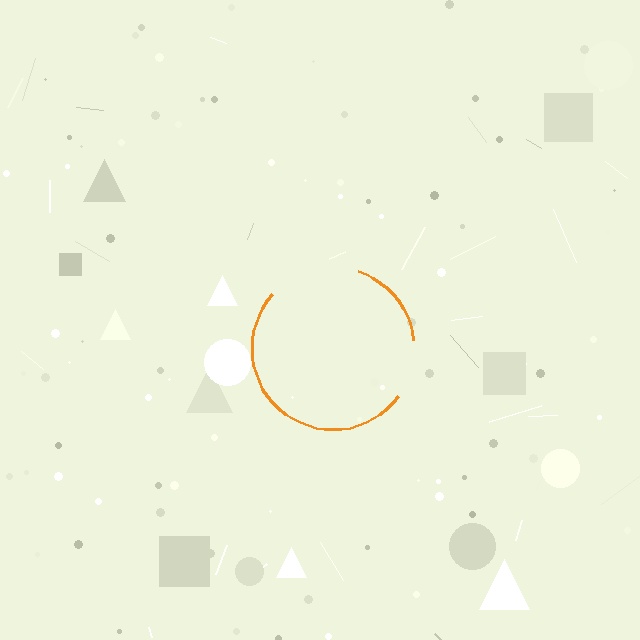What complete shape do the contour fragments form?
The contour fragments form a circle.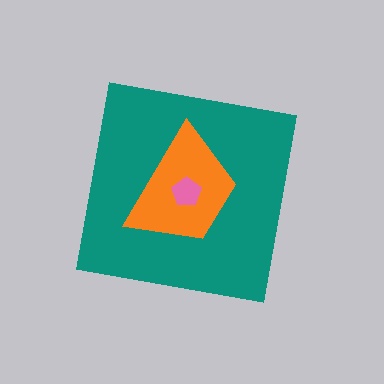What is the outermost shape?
The teal square.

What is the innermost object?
The pink pentagon.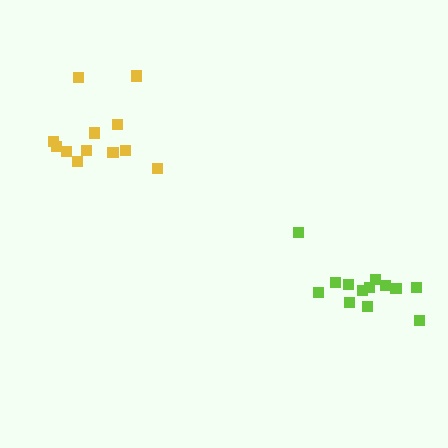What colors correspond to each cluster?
The clusters are colored: yellow, lime.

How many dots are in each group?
Group 1: 12 dots, Group 2: 13 dots (25 total).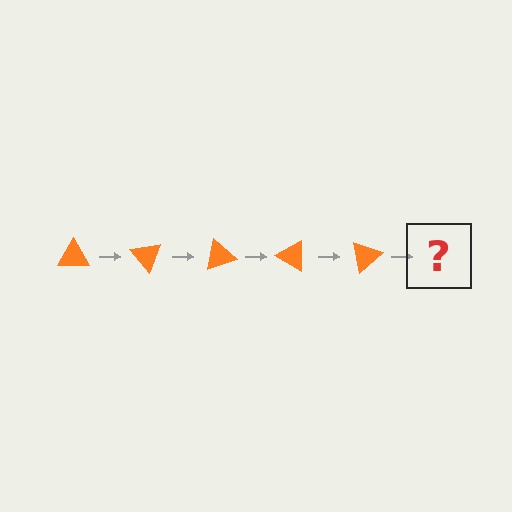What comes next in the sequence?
The next element should be an orange triangle rotated 250 degrees.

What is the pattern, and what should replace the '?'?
The pattern is that the triangle rotates 50 degrees each step. The '?' should be an orange triangle rotated 250 degrees.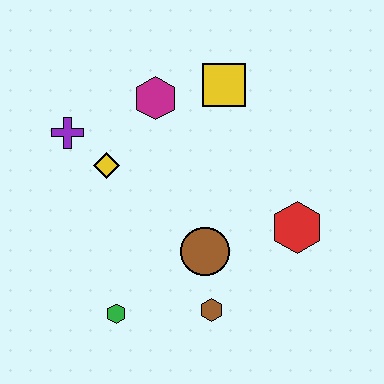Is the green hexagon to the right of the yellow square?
No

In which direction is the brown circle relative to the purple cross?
The brown circle is to the right of the purple cross.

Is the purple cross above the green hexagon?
Yes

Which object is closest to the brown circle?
The brown hexagon is closest to the brown circle.